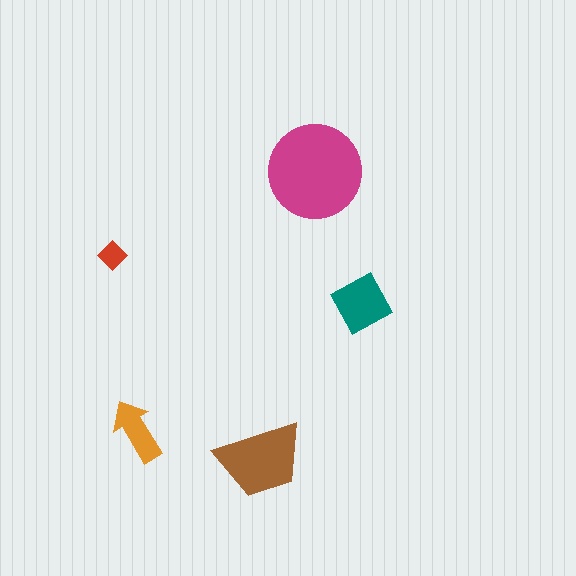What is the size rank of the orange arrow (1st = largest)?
4th.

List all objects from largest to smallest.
The magenta circle, the brown trapezoid, the teal square, the orange arrow, the red diamond.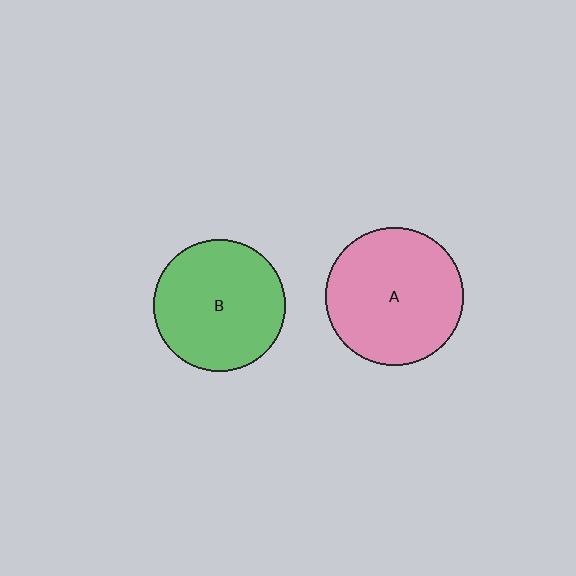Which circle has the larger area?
Circle A (pink).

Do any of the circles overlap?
No, none of the circles overlap.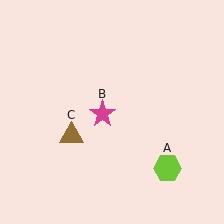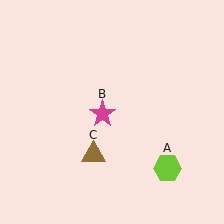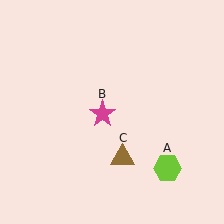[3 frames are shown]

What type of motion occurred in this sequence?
The brown triangle (object C) rotated counterclockwise around the center of the scene.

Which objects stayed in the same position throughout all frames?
Lime hexagon (object A) and magenta star (object B) remained stationary.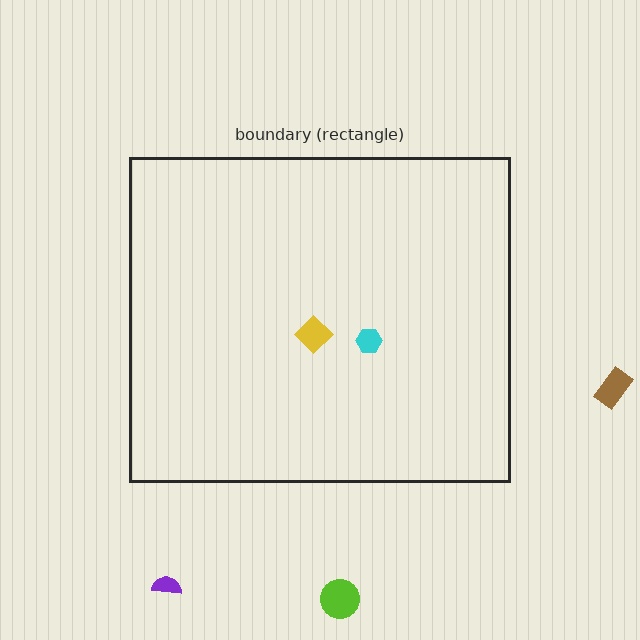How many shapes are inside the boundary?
2 inside, 3 outside.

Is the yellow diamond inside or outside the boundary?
Inside.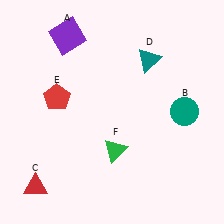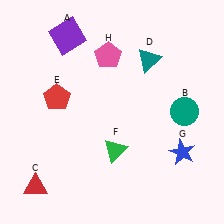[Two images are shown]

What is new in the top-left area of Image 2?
A pink pentagon (H) was added in the top-left area of Image 2.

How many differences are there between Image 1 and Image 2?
There are 2 differences between the two images.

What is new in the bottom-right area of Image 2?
A blue star (G) was added in the bottom-right area of Image 2.